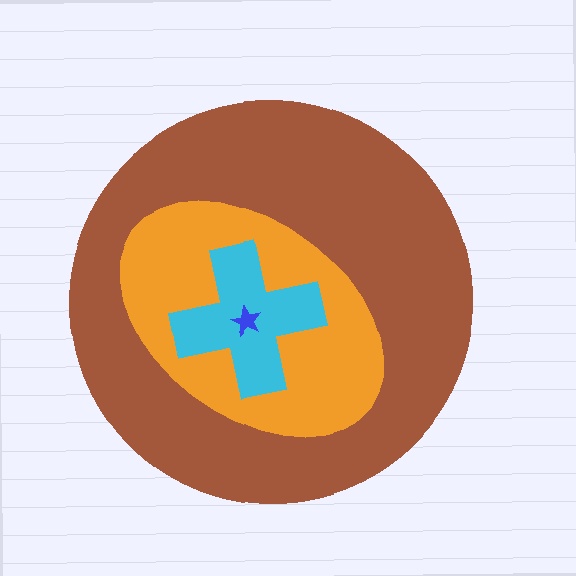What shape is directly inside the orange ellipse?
The cyan cross.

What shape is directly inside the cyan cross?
The blue star.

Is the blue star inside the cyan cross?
Yes.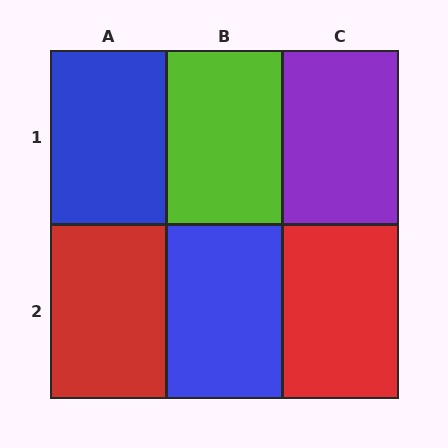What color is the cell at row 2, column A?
Red.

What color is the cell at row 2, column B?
Blue.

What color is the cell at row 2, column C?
Red.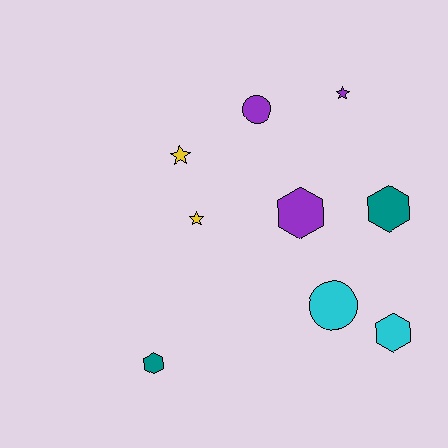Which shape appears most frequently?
Hexagon, with 4 objects.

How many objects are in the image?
There are 9 objects.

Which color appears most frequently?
Purple, with 3 objects.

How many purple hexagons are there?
There is 1 purple hexagon.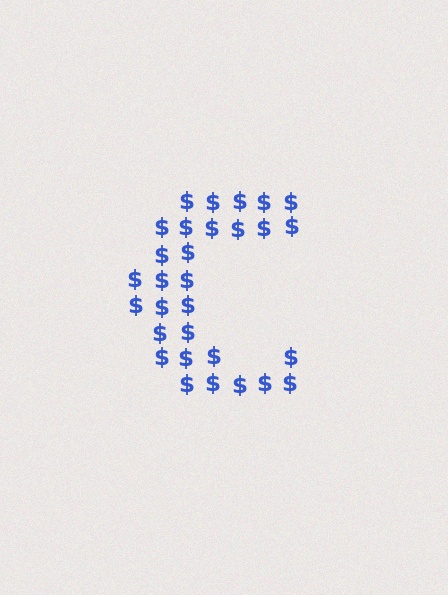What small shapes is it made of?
It is made of small dollar signs.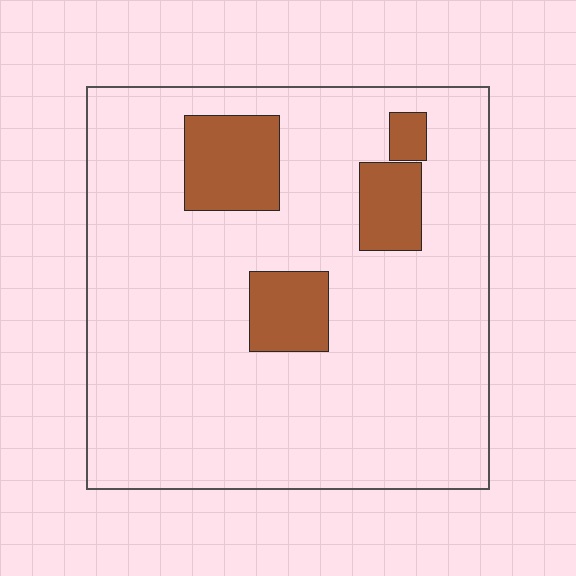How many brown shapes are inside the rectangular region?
4.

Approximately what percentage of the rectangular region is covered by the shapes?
Approximately 15%.